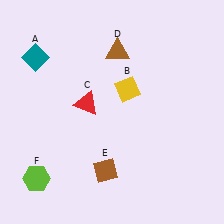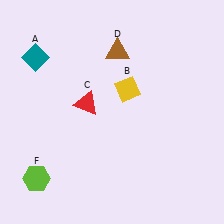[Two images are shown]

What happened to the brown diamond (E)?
The brown diamond (E) was removed in Image 2. It was in the bottom-left area of Image 1.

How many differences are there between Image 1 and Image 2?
There is 1 difference between the two images.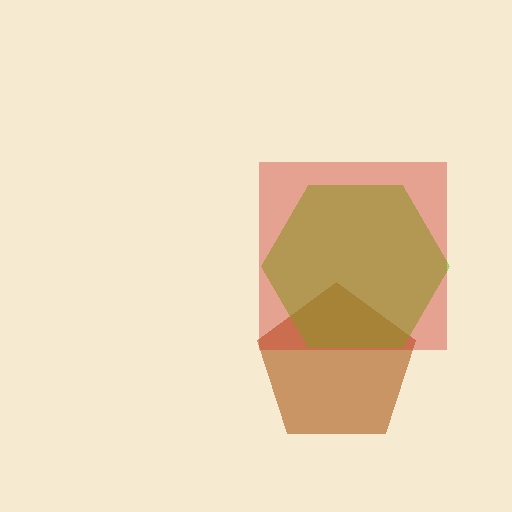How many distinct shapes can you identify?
There are 3 distinct shapes: a brown pentagon, a lime hexagon, a red square.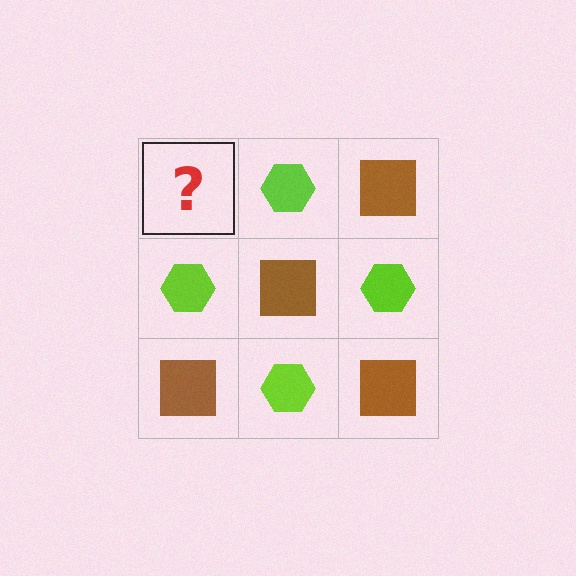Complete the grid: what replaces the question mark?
The question mark should be replaced with a brown square.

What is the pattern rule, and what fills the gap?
The rule is that it alternates brown square and lime hexagon in a checkerboard pattern. The gap should be filled with a brown square.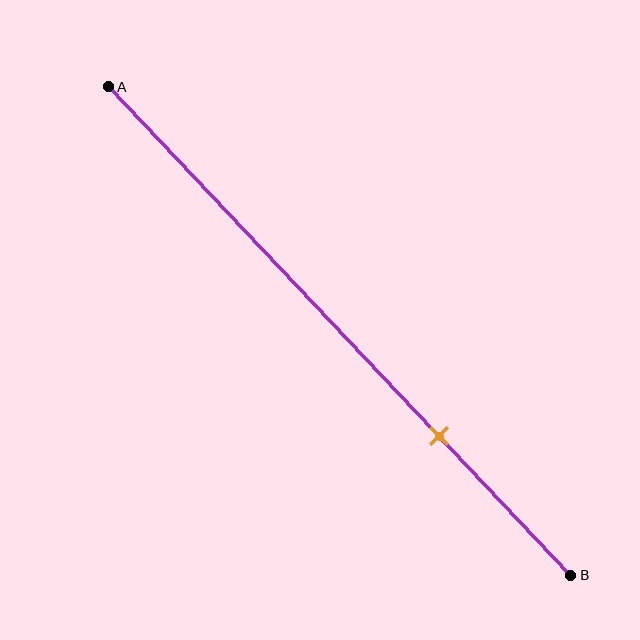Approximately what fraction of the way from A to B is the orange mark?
The orange mark is approximately 70% of the way from A to B.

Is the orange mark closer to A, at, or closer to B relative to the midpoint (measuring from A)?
The orange mark is closer to point B than the midpoint of segment AB.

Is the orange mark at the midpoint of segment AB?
No, the mark is at about 70% from A, not at the 50% midpoint.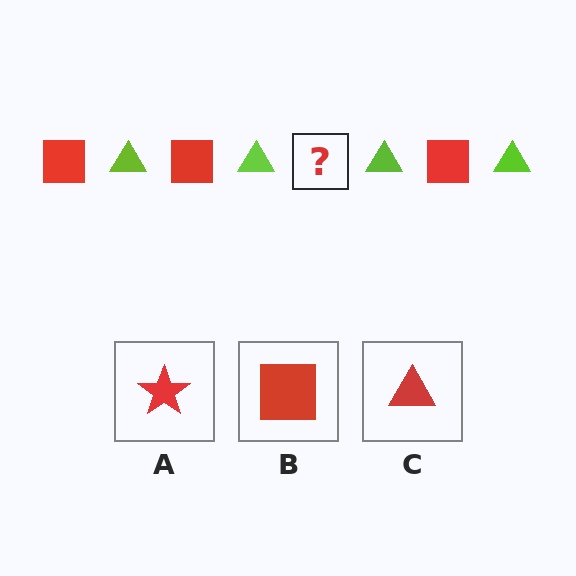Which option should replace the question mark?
Option B.